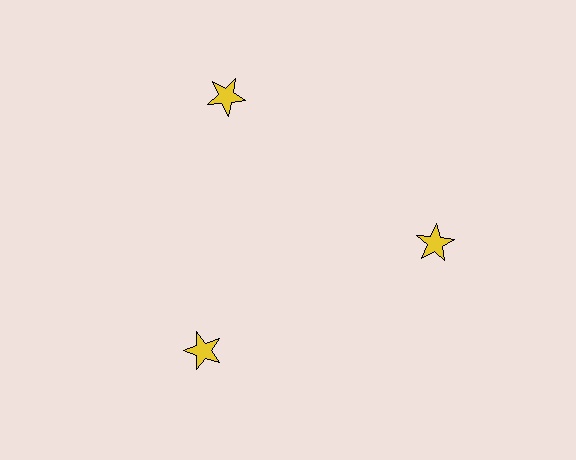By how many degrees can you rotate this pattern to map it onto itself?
The pattern maps onto itself every 120 degrees of rotation.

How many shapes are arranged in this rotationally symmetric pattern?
There are 3 shapes, arranged in 3 groups of 1.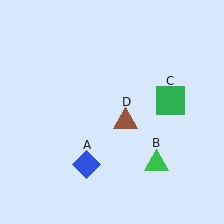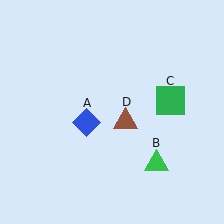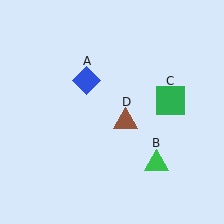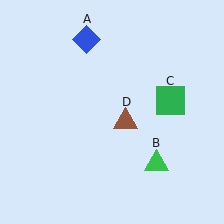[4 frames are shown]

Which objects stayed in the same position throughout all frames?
Green triangle (object B) and green square (object C) and brown triangle (object D) remained stationary.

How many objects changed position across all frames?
1 object changed position: blue diamond (object A).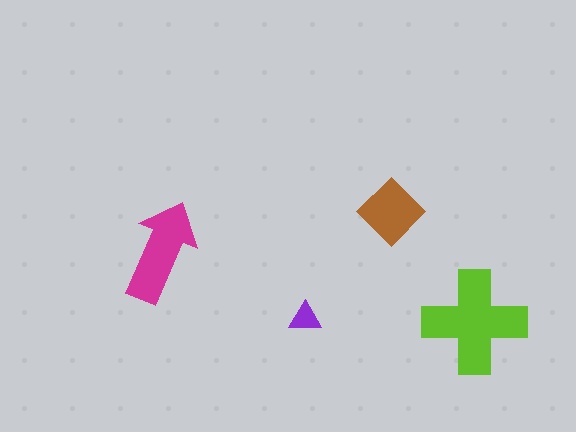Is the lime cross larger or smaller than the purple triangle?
Larger.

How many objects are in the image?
There are 4 objects in the image.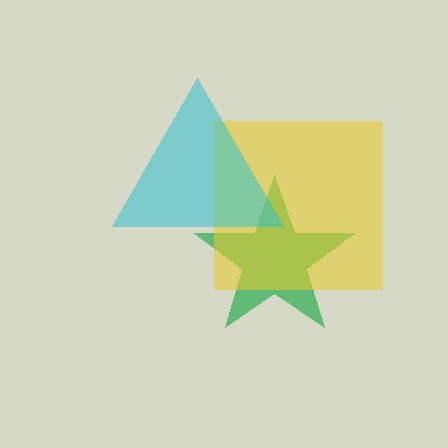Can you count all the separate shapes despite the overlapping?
Yes, there are 3 separate shapes.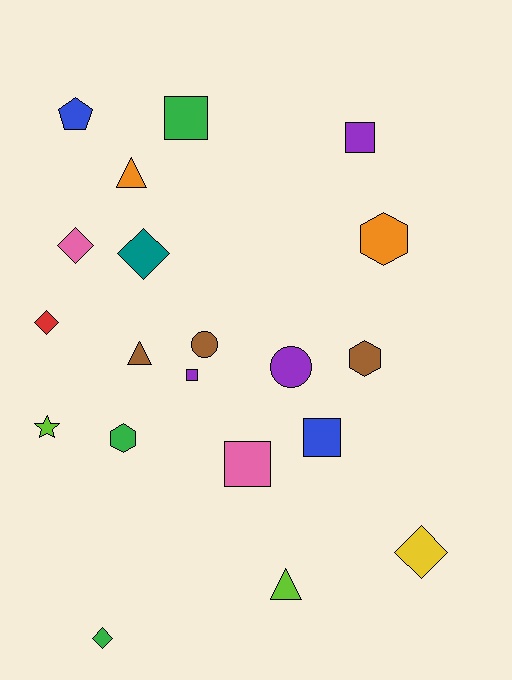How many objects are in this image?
There are 20 objects.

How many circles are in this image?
There are 2 circles.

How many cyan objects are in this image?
There are no cyan objects.